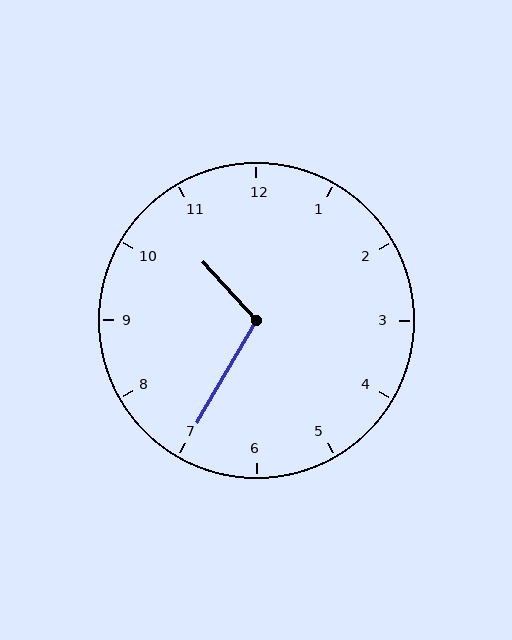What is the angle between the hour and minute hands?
Approximately 108 degrees.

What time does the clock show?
10:35.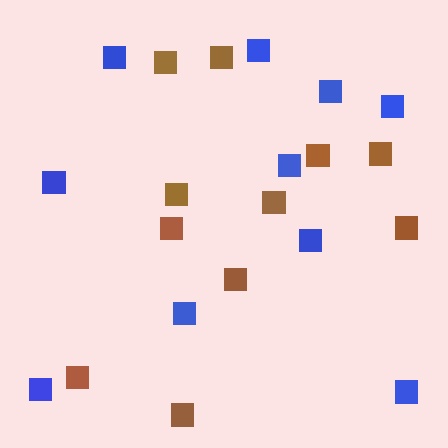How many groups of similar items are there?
There are 2 groups: one group of blue squares (10) and one group of brown squares (11).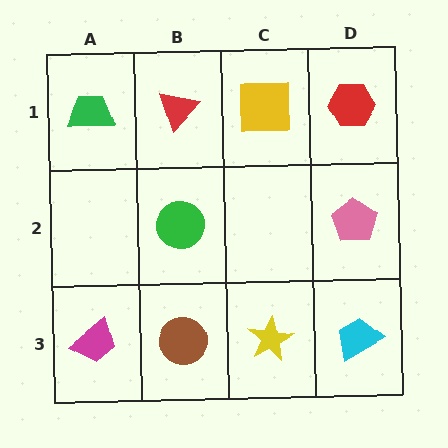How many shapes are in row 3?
4 shapes.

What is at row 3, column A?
A magenta trapezoid.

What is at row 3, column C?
A yellow star.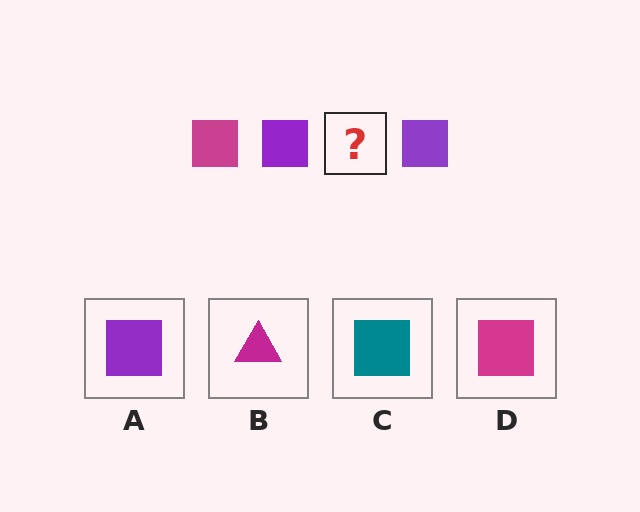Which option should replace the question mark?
Option D.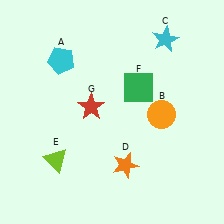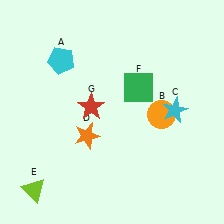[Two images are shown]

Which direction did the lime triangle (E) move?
The lime triangle (E) moved down.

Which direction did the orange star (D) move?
The orange star (D) moved left.